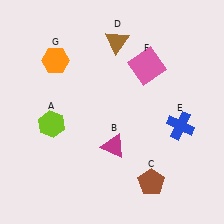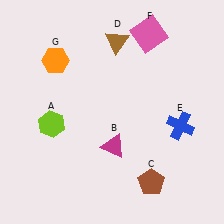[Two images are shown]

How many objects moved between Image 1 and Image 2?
1 object moved between the two images.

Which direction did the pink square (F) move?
The pink square (F) moved up.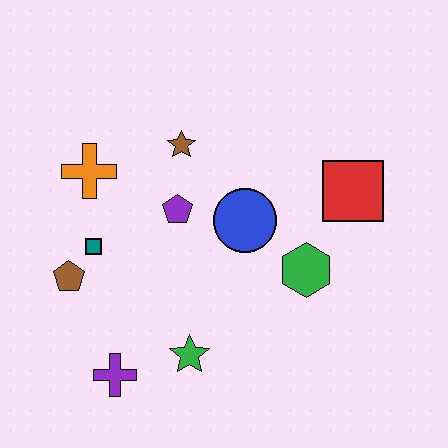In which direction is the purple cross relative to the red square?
The purple cross is to the left of the red square.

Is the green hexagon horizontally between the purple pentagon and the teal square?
No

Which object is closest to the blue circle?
The purple pentagon is closest to the blue circle.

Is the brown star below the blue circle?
No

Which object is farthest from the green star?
The red square is farthest from the green star.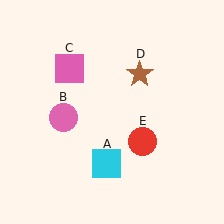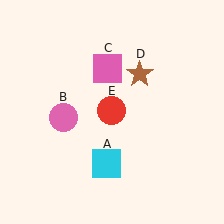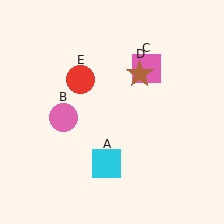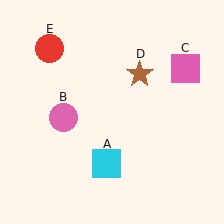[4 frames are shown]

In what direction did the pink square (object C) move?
The pink square (object C) moved right.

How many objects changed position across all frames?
2 objects changed position: pink square (object C), red circle (object E).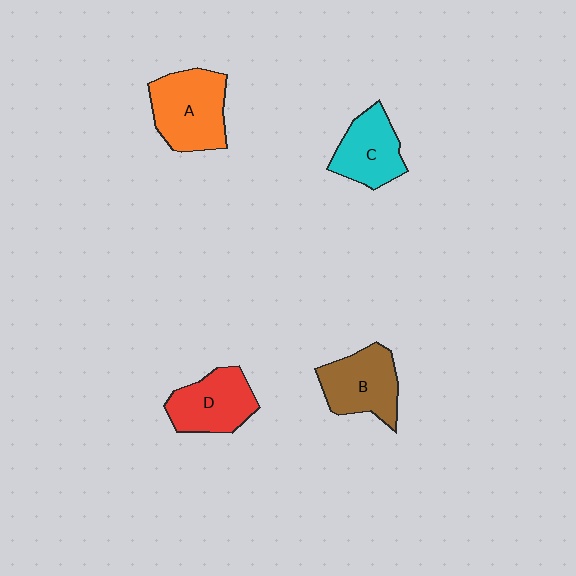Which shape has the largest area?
Shape A (orange).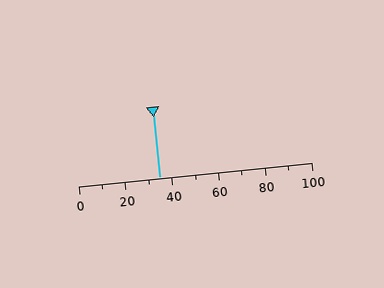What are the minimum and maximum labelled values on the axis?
The axis runs from 0 to 100.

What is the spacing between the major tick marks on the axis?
The major ticks are spaced 20 apart.